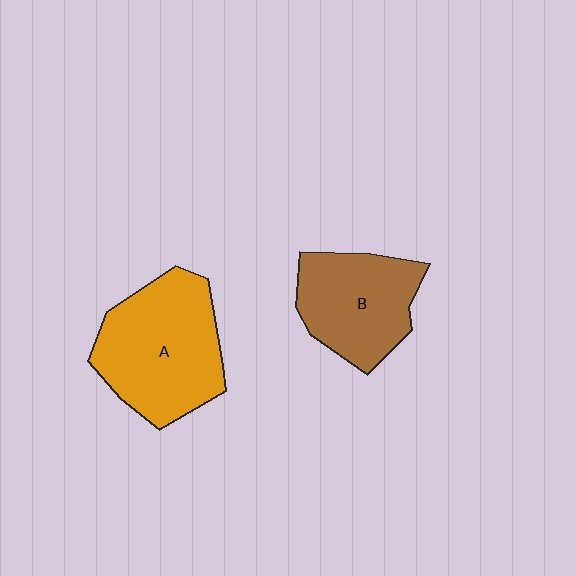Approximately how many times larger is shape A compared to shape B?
Approximately 1.3 times.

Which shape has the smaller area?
Shape B (brown).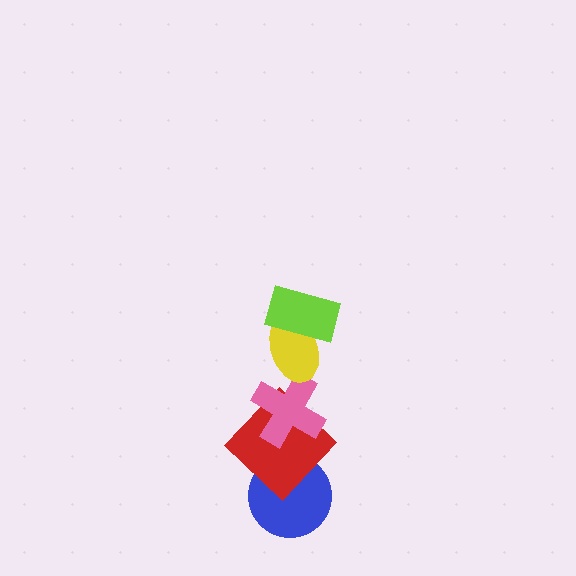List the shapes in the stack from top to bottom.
From top to bottom: the lime rectangle, the yellow ellipse, the pink cross, the red diamond, the blue circle.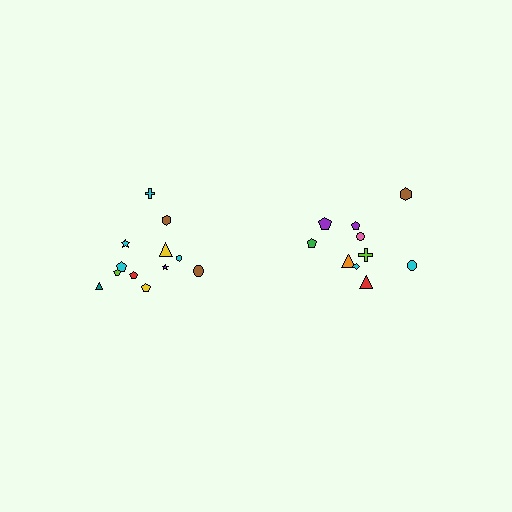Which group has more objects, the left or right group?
The left group.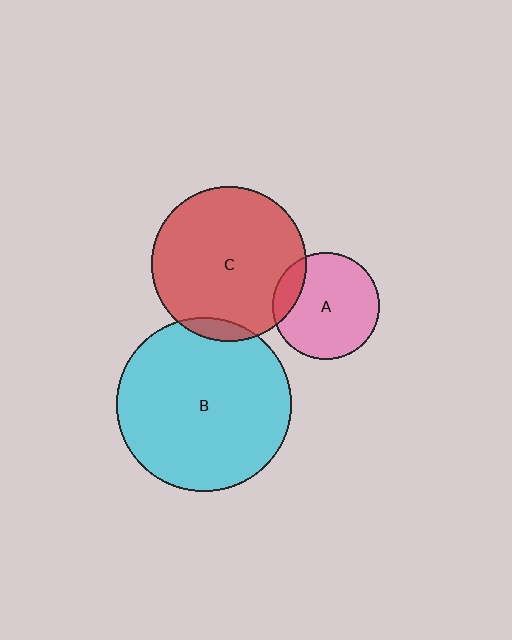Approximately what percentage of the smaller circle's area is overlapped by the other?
Approximately 5%.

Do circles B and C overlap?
Yes.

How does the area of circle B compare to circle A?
Approximately 2.7 times.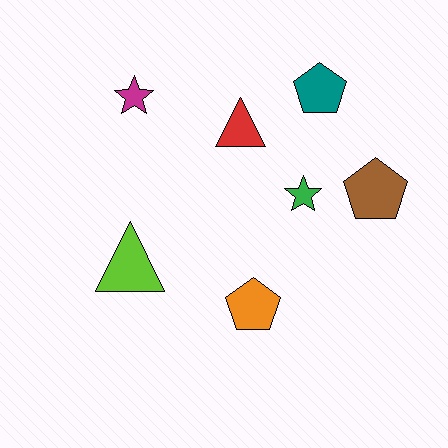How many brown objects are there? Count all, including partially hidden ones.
There is 1 brown object.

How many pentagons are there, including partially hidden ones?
There are 3 pentagons.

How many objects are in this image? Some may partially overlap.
There are 7 objects.